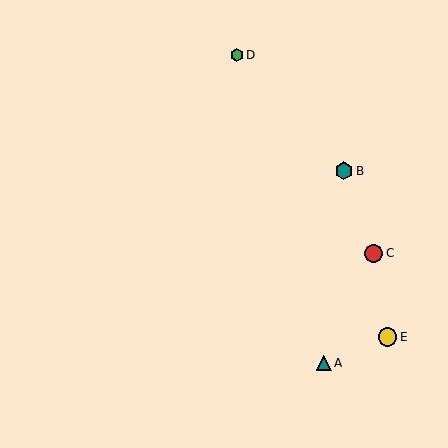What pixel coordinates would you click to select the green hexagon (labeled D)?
Click at (237, 55) to select the green hexagon D.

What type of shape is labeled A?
Shape A is a teal triangle.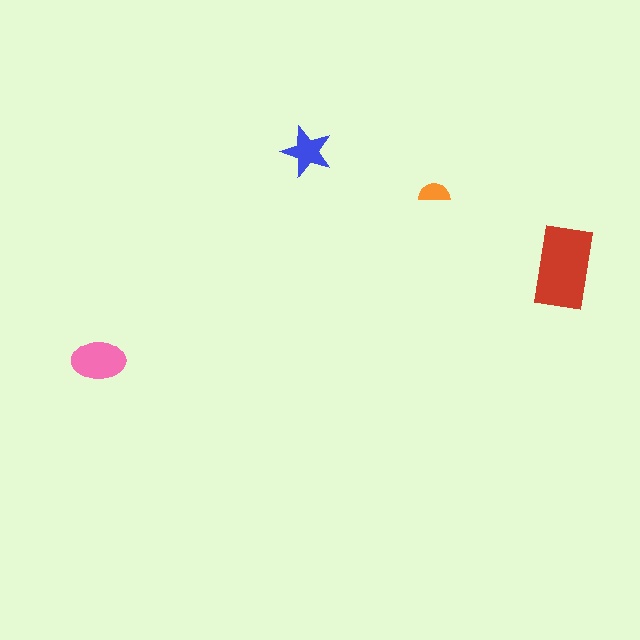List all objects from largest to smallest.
The red rectangle, the pink ellipse, the blue star, the orange semicircle.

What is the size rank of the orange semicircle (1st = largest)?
4th.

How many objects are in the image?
There are 4 objects in the image.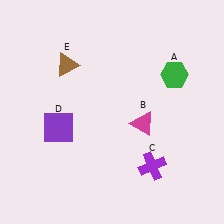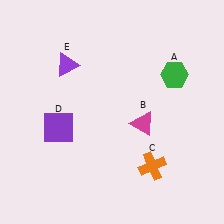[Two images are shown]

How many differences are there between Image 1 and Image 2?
There are 2 differences between the two images.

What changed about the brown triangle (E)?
In Image 1, E is brown. In Image 2, it changed to purple.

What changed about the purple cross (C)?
In Image 1, C is purple. In Image 2, it changed to orange.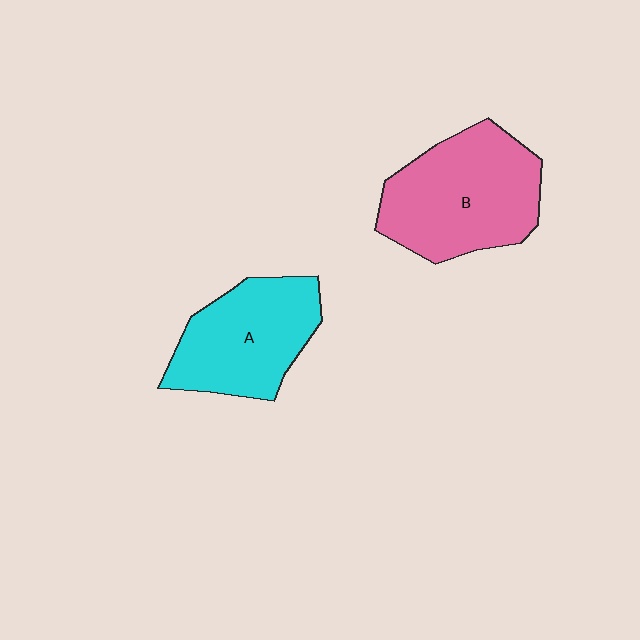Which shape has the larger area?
Shape B (pink).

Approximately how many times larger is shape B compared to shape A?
Approximately 1.2 times.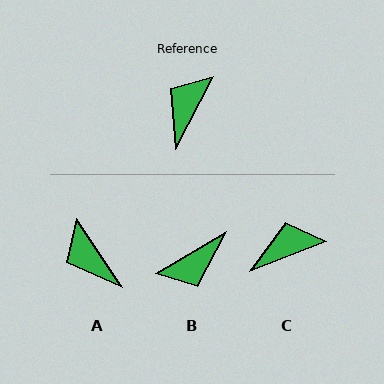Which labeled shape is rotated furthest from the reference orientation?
B, about 148 degrees away.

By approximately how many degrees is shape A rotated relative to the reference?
Approximately 61 degrees counter-clockwise.